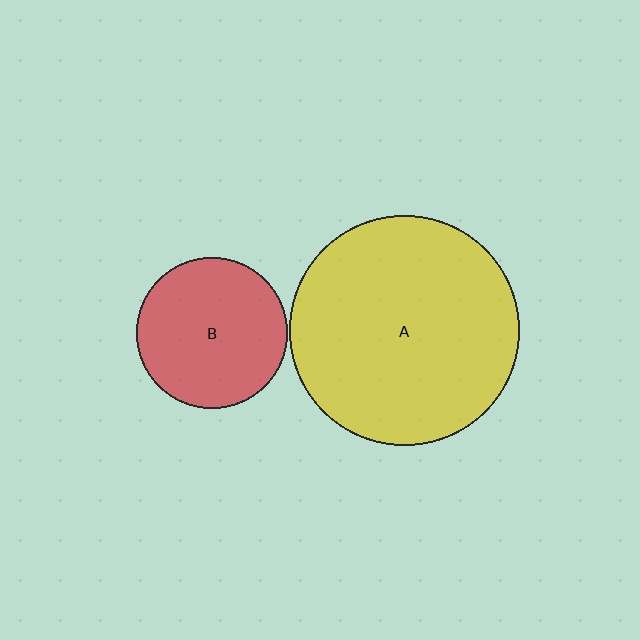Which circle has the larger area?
Circle A (yellow).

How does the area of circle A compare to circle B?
Approximately 2.3 times.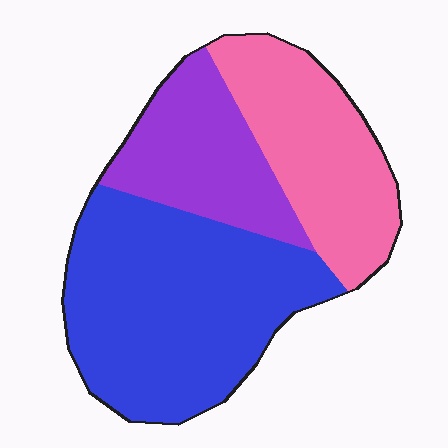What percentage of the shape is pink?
Pink takes up about one quarter (1/4) of the shape.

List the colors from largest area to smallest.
From largest to smallest: blue, pink, purple.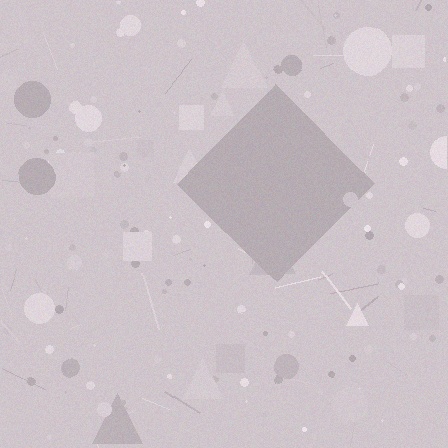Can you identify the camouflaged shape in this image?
The camouflaged shape is a diamond.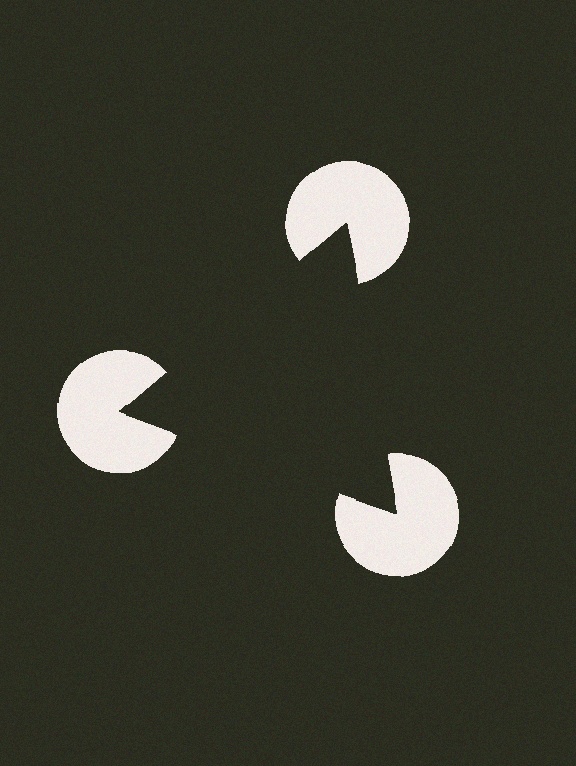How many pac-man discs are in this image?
There are 3 — one at each vertex of the illusory triangle.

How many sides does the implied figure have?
3 sides.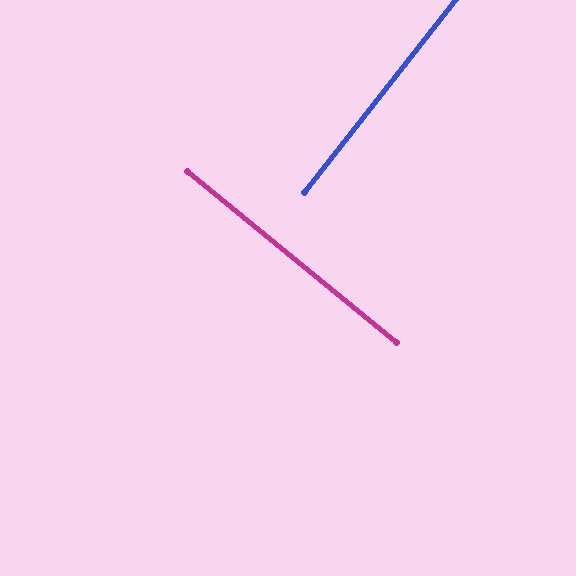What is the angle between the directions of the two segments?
Approximately 89 degrees.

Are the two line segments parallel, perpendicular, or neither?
Perpendicular — they meet at approximately 89°.